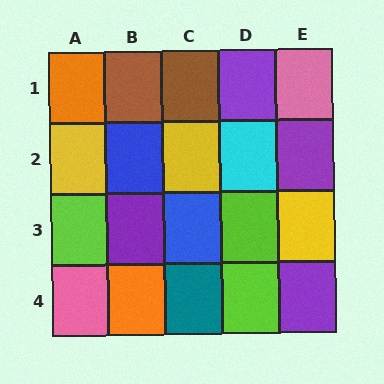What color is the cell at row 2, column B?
Blue.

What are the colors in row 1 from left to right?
Orange, brown, brown, purple, pink.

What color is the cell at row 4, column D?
Lime.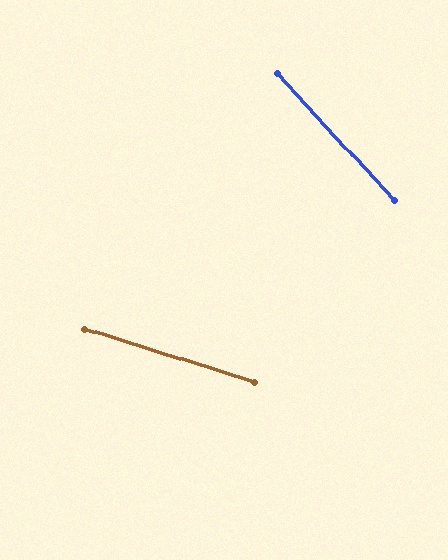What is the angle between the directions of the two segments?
Approximately 30 degrees.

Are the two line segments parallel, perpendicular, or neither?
Neither parallel nor perpendicular — they differ by about 30°.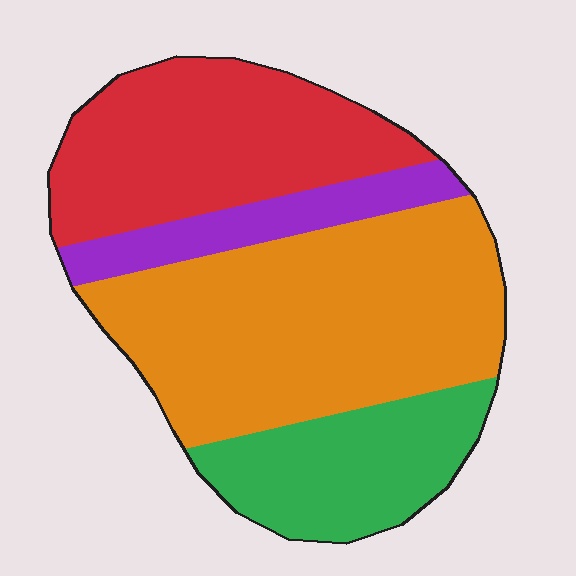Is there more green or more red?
Red.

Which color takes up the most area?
Orange, at roughly 45%.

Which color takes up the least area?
Purple, at roughly 10%.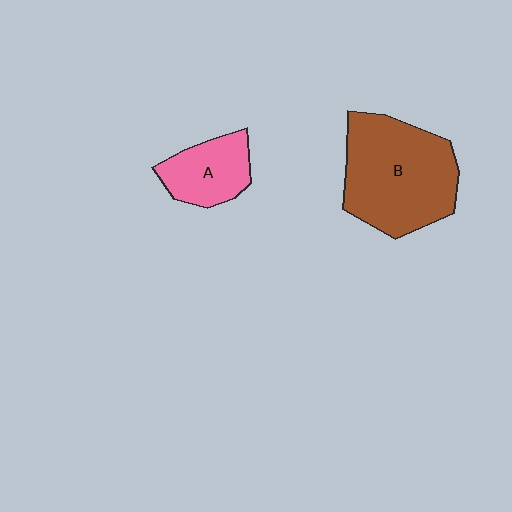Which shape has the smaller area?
Shape A (pink).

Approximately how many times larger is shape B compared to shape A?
Approximately 2.2 times.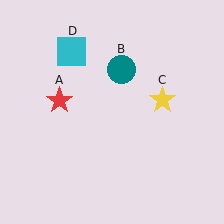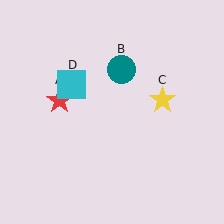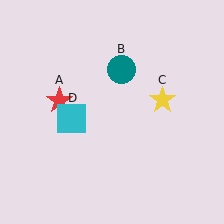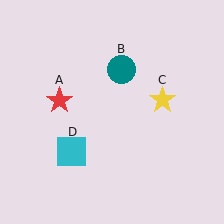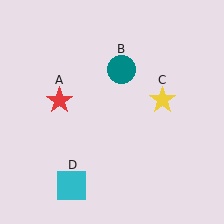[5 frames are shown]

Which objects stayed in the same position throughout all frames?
Red star (object A) and teal circle (object B) and yellow star (object C) remained stationary.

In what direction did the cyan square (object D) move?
The cyan square (object D) moved down.